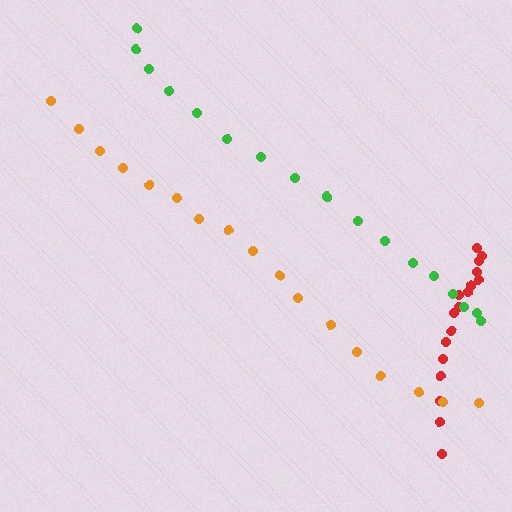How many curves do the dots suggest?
There are 3 distinct paths.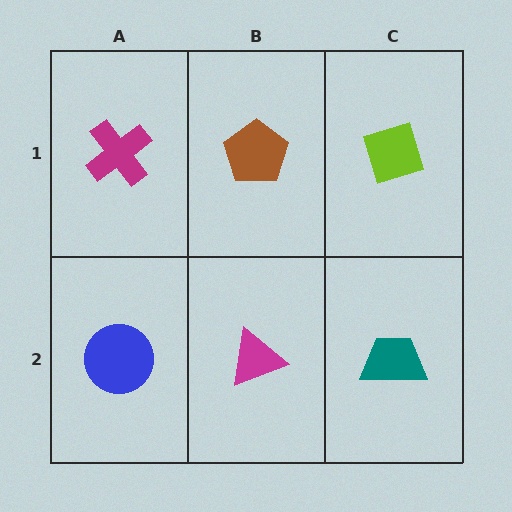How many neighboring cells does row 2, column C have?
2.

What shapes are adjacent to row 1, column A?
A blue circle (row 2, column A), a brown pentagon (row 1, column B).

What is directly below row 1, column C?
A teal trapezoid.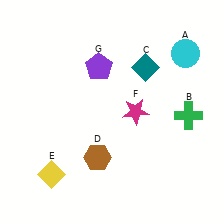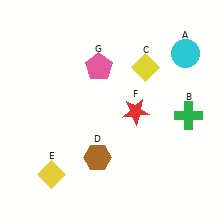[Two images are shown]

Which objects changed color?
C changed from teal to yellow. F changed from magenta to red. G changed from purple to pink.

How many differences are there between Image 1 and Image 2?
There are 3 differences between the two images.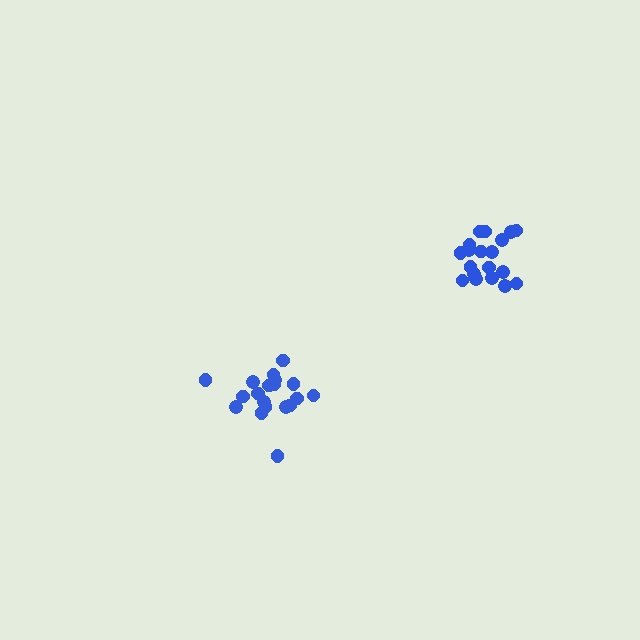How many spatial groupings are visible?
There are 2 spatial groupings.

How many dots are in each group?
Group 1: 19 dots, Group 2: 19 dots (38 total).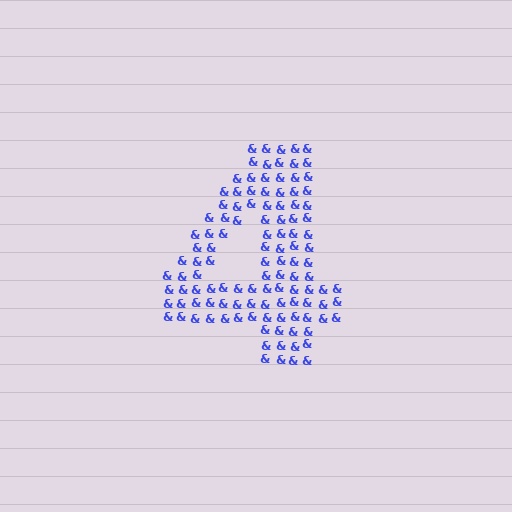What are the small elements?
The small elements are ampersands.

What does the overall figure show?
The overall figure shows the digit 4.